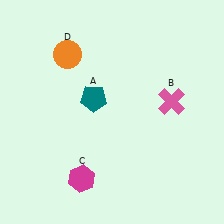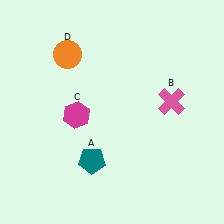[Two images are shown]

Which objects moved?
The objects that moved are: the teal pentagon (A), the magenta hexagon (C).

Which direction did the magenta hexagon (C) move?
The magenta hexagon (C) moved up.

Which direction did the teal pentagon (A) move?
The teal pentagon (A) moved down.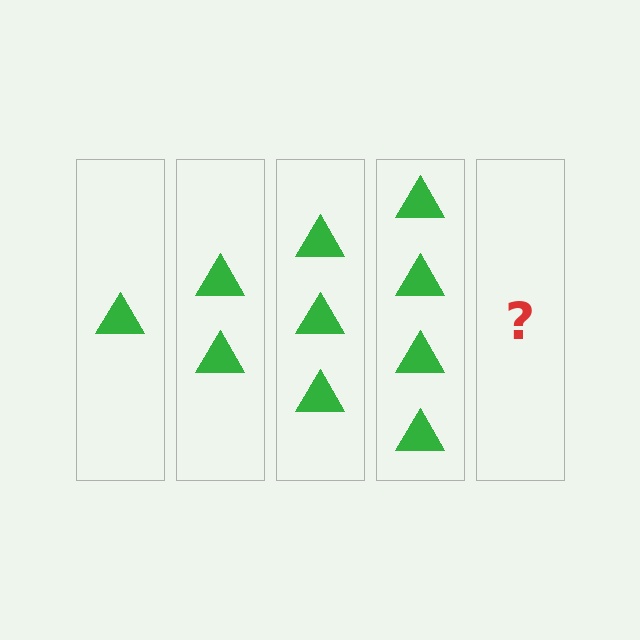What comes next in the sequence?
The next element should be 5 triangles.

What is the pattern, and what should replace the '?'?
The pattern is that each step adds one more triangle. The '?' should be 5 triangles.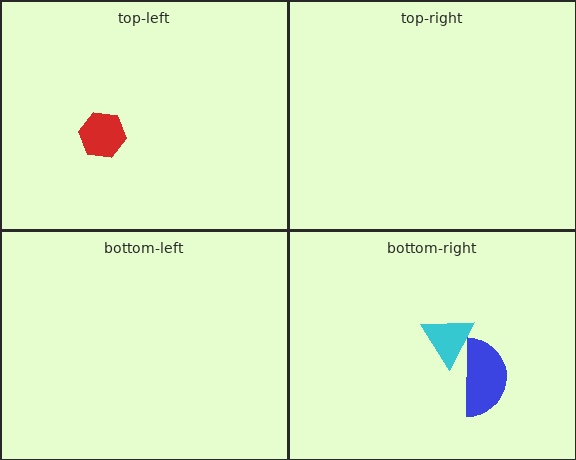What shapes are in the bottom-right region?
The blue semicircle, the cyan triangle.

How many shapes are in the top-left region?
1.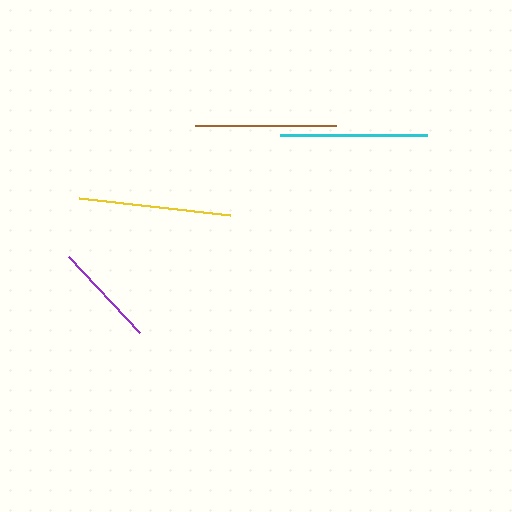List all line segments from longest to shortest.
From longest to shortest: yellow, cyan, brown, purple.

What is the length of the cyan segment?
The cyan segment is approximately 147 pixels long.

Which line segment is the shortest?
The purple line is the shortest at approximately 104 pixels.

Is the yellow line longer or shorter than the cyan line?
The yellow line is longer than the cyan line.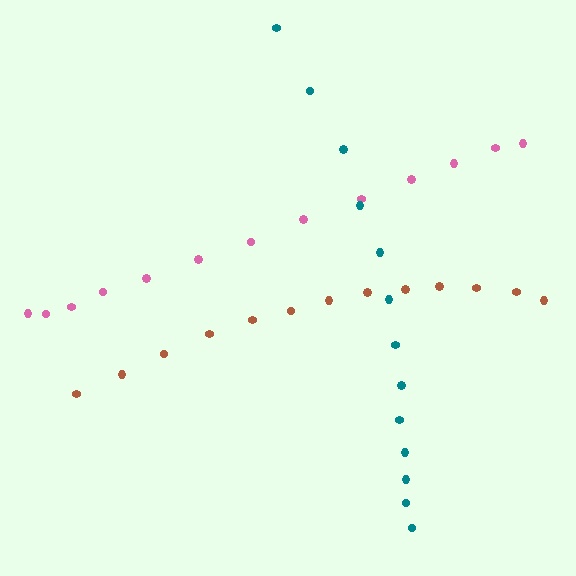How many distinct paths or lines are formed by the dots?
There are 3 distinct paths.